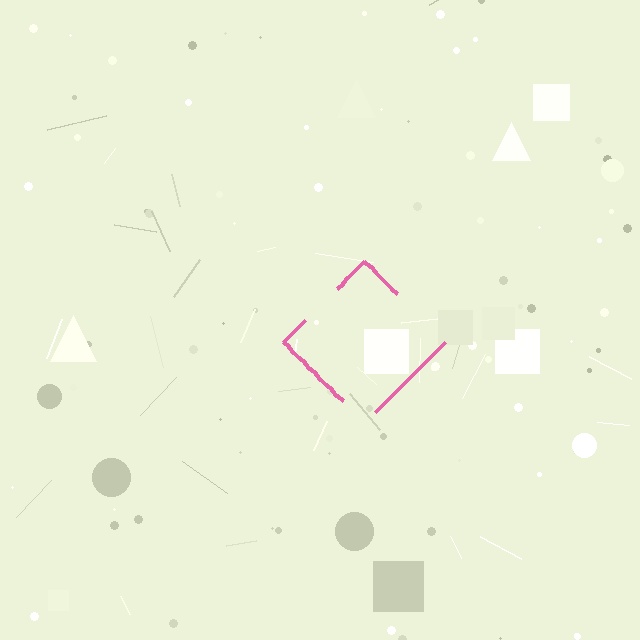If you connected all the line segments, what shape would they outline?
They would outline a diamond.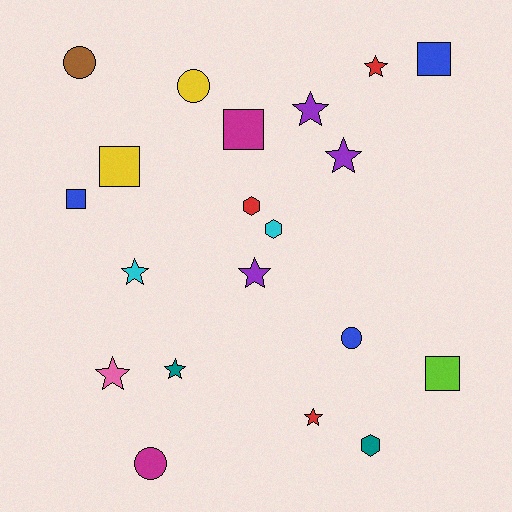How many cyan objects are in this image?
There are 2 cyan objects.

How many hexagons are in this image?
There are 3 hexagons.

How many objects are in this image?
There are 20 objects.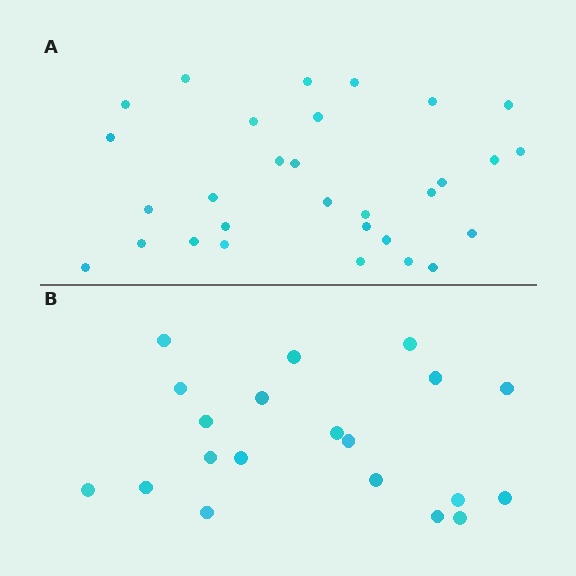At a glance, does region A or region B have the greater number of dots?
Region A (the top region) has more dots.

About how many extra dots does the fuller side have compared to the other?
Region A has roughly 10 or so more dots than region B.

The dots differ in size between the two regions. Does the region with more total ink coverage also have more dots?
No. Region B has more total ink coverage because its dots are larger, but region A actually contains more individual dots. Total area can be misleading — the number of items is what matters here.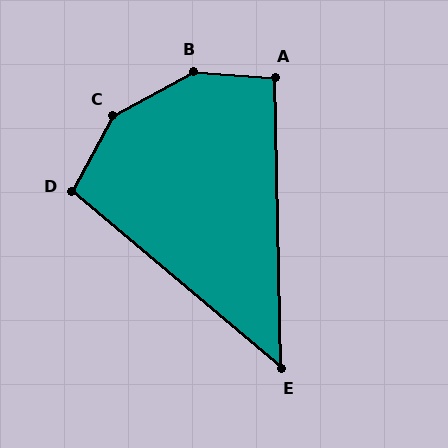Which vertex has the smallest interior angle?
E, at approximately 49 degrees.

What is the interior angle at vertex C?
Approximately 147 degrees (obtuse).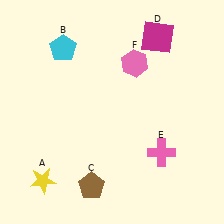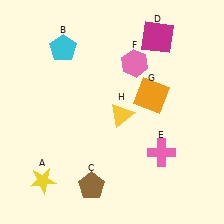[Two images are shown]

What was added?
An orange square (G), a yellow triangle (H) were added in Image 2.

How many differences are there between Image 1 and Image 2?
There are 2 differences between the two images.